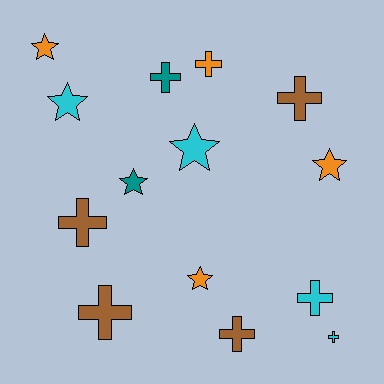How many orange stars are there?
There are 3 orange stars.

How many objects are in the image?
There are 14 objects.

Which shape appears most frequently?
Cross, with 8 objects.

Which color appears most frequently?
Cyan, with 4 objects.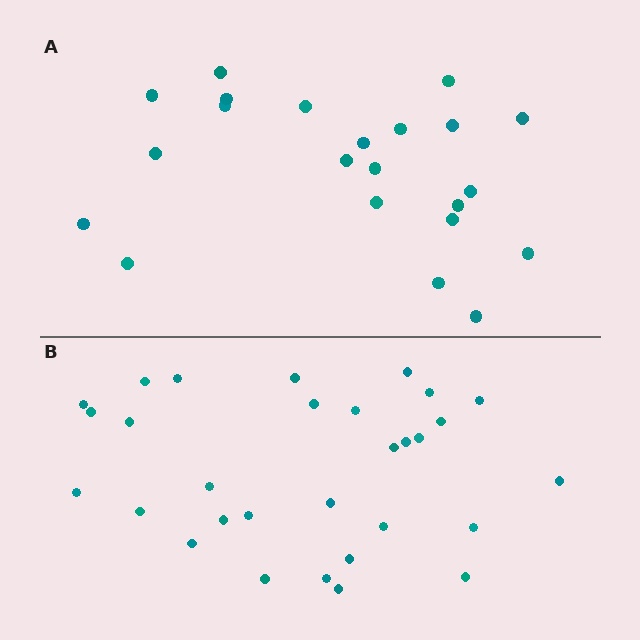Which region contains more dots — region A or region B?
Region B (the bottom region) has more dots.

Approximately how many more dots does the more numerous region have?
Region B has roughly 8 or so more dots than region A.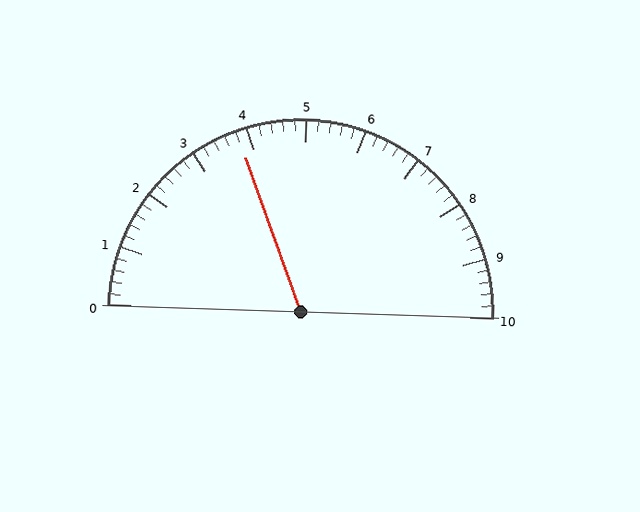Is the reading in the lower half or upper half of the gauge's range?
The reading is in the lower half of the range (0 to 10).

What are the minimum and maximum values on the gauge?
The gauge ranges from 0 to 10.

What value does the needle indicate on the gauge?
The needle indicates approximately 3.8.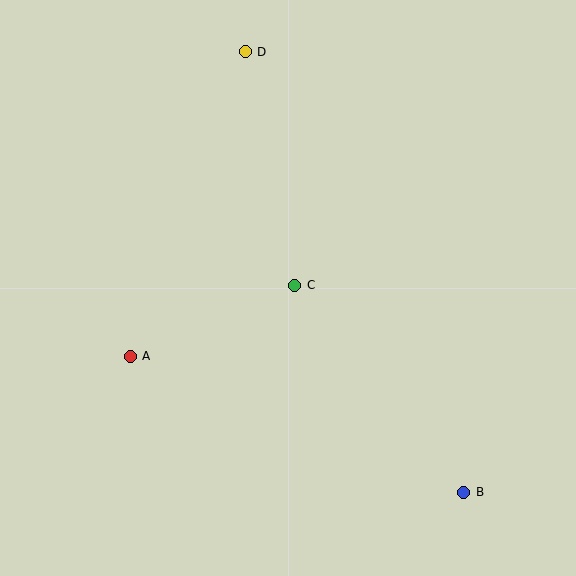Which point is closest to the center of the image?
Point C at (295, 285) is closest to the center.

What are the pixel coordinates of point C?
Point C is at (295, 285).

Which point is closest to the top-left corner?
Point D is closest to the top-left corner.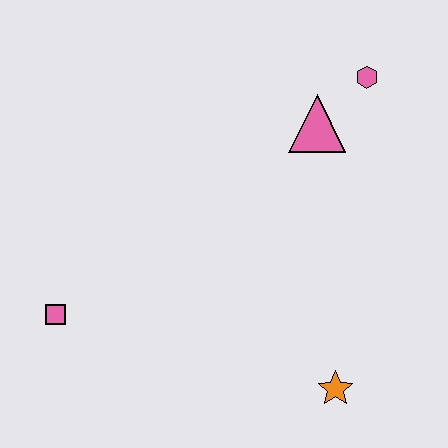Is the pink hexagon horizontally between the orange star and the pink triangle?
No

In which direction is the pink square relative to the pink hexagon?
The pink square is to the left of the pink hexagon.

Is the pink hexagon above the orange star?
Yes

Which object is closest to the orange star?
The pink triangle is closest to the orange star.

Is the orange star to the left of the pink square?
No